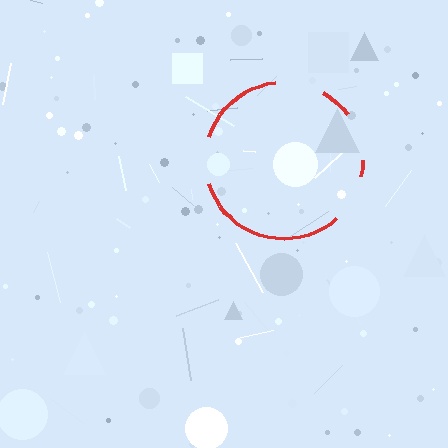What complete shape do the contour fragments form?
The contour fragments form a circle.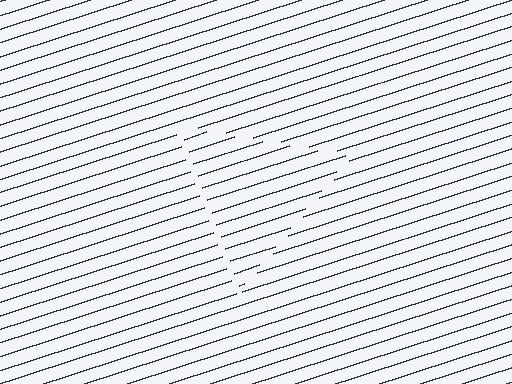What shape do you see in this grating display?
An illusory triangle. The interior of the shape contains the same grating, shifted by half a period — the contour is defined by the phase discontinuity where line-ends from the inner and outer gratings abut.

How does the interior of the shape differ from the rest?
The interior of the shape contains the same grating, shifted by half a period — the contour is defined by the phase discontinuity where line-ends from the inner and outer gratings abut.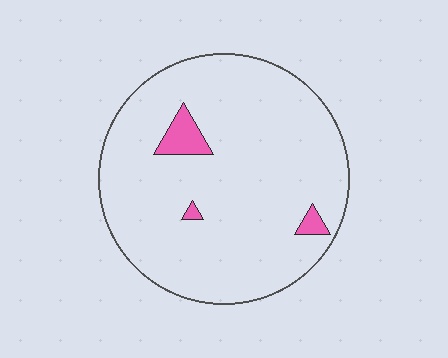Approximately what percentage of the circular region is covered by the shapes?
Approximately 5%.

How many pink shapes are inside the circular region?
3.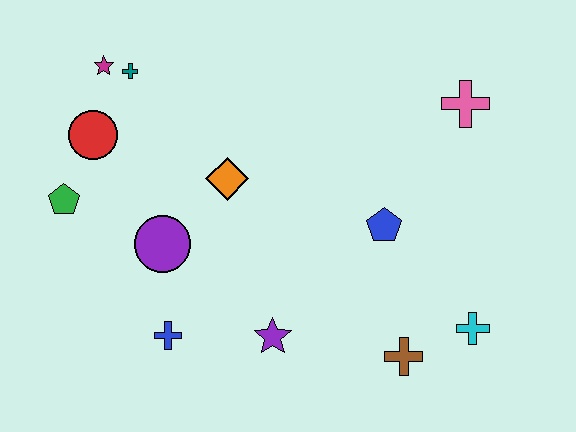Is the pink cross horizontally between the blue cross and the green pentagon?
No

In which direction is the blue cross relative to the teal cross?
The blue cross is below the teal cross.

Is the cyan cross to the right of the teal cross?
Yes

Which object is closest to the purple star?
The blue cross is closest to the purple star.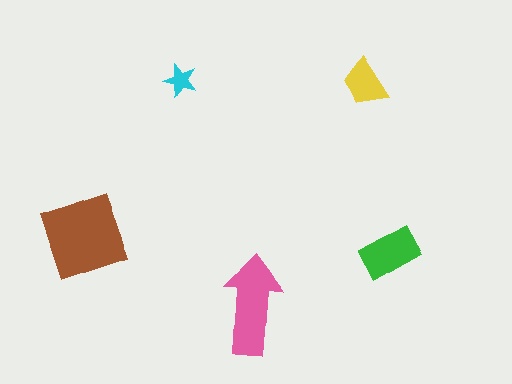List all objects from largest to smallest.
The brown diamond, the pink arrow, the green rectangle, the yellow trapezoid, the cyan star.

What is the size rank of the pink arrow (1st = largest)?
2nd.